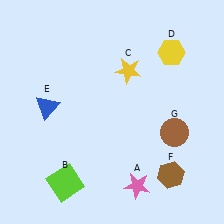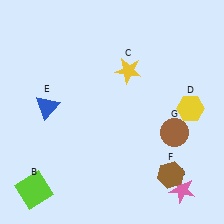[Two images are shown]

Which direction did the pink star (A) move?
The pink star (A) moved right.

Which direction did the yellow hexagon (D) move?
The yellow hexagon (D) moved down.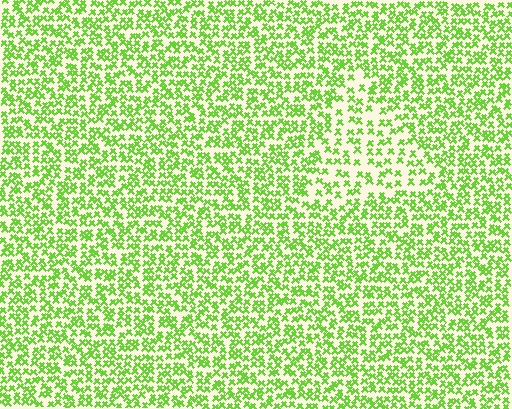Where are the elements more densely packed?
The elements are more densely packed outside the triangle boundary.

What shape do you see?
I see a triangle.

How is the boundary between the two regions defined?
The boundary is defined by a change in element density (approximately 1.7x ratio). All elements are the same color, size, and shape.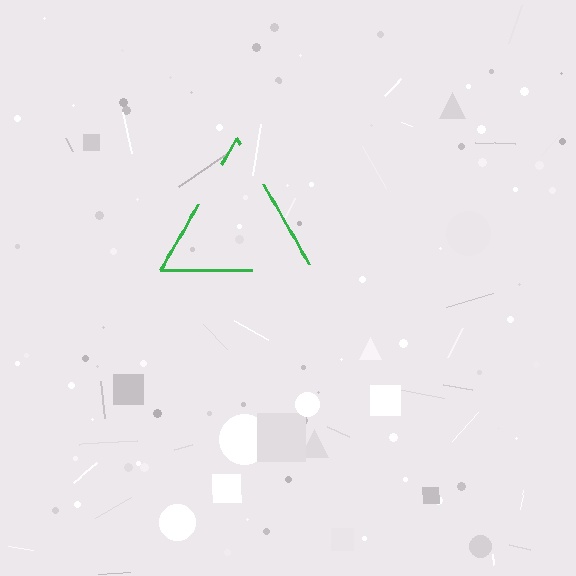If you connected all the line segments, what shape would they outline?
They would outline a triangle.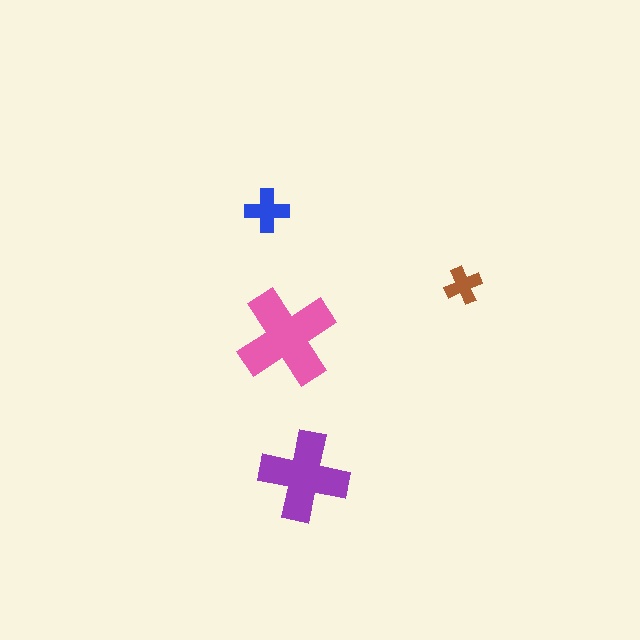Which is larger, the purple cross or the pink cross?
The pink one.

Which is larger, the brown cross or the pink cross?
The pink one.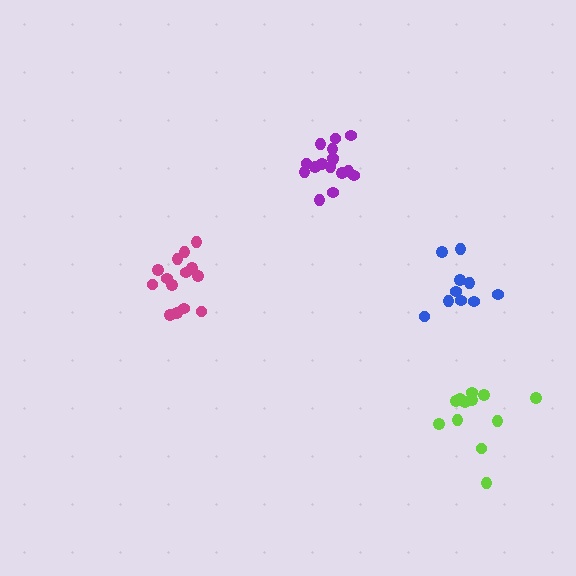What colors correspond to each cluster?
The clusters are colored: magenta, purple, blue, lime.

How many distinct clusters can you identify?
There are 4 distinct clusters.